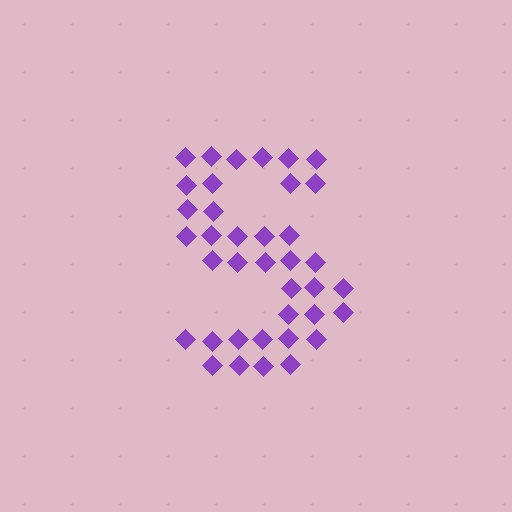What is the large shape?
The large shape is the letter S.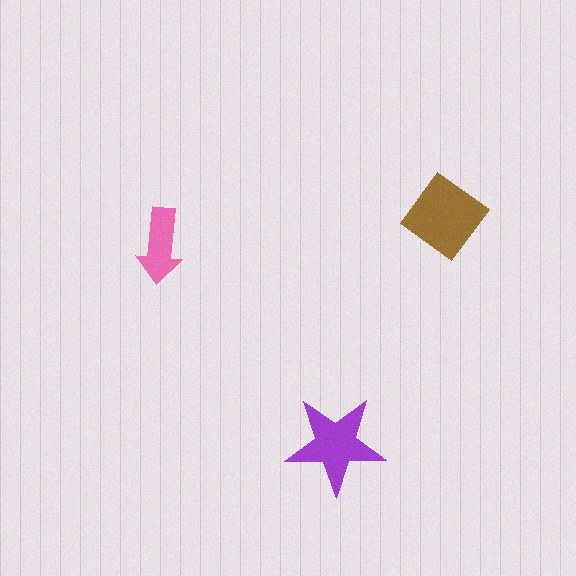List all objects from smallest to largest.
The pink arrow, the purple star, the brown diamond.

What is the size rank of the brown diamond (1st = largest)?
1st.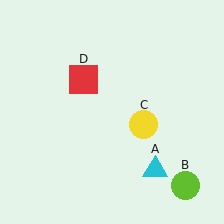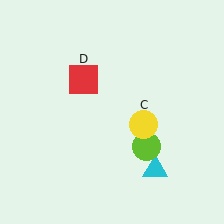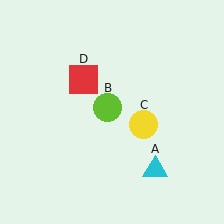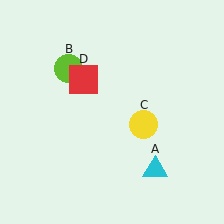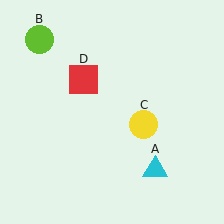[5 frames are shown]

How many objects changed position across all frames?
1 object changed position: lime circle (object B).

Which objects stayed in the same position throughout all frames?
Cyan triangle (object A) and yellow circle (object C) and red square (object D) remained stationary.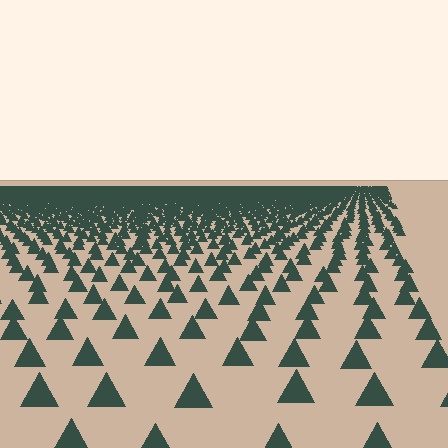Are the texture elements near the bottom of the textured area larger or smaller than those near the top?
Larger. Near the bottom, elements are closer to the viewer and appear at a bigger on-screen size.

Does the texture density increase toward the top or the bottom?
Density increases toward the top.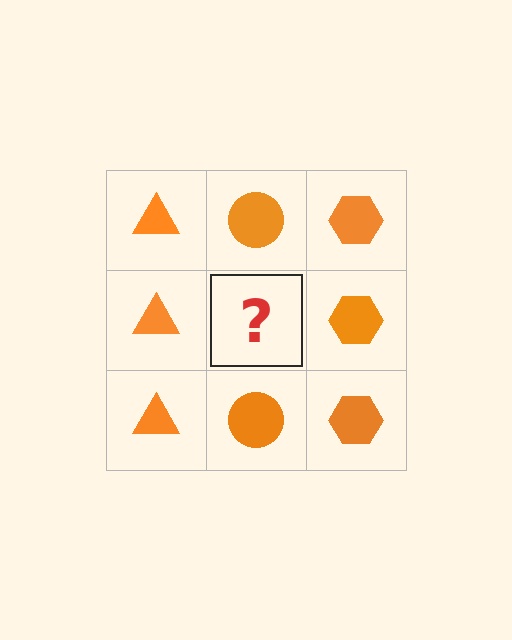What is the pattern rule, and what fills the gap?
The rule is that each column has a consistent shape. The gap should be filled with an orange circle.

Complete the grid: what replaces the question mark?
The question mark should be replaced with an orange circle.